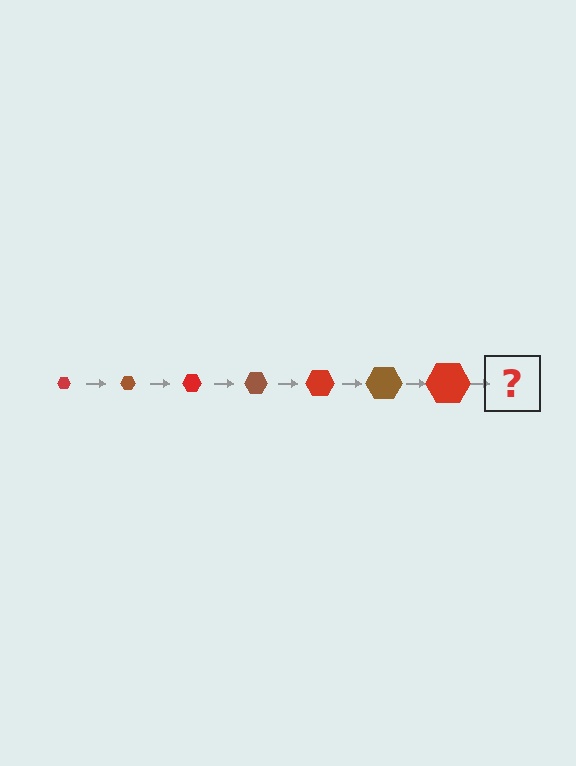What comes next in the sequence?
The next element should be a brown hexagon, larger than the previous one.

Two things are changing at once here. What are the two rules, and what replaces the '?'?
The two rules are that the hexagon grows larger each step and the color cycles through red and brown. The '?' should be a brown hexagon, larger than the previous one.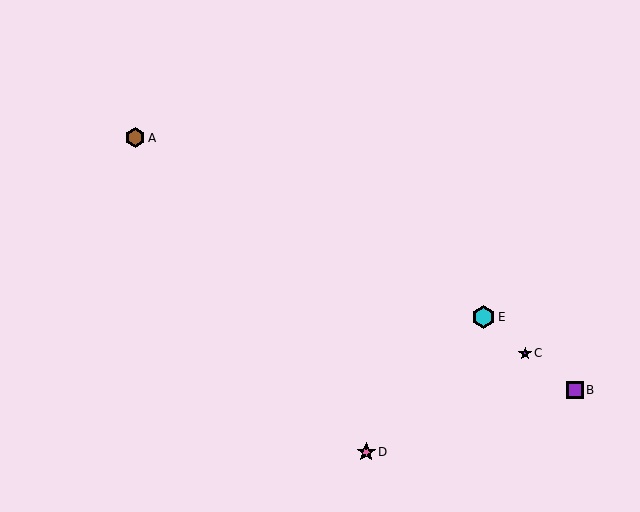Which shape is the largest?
The cyan hexagon (labeled E) is the largest.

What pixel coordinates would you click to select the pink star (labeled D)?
Click at (366, 452) to select the pink star D.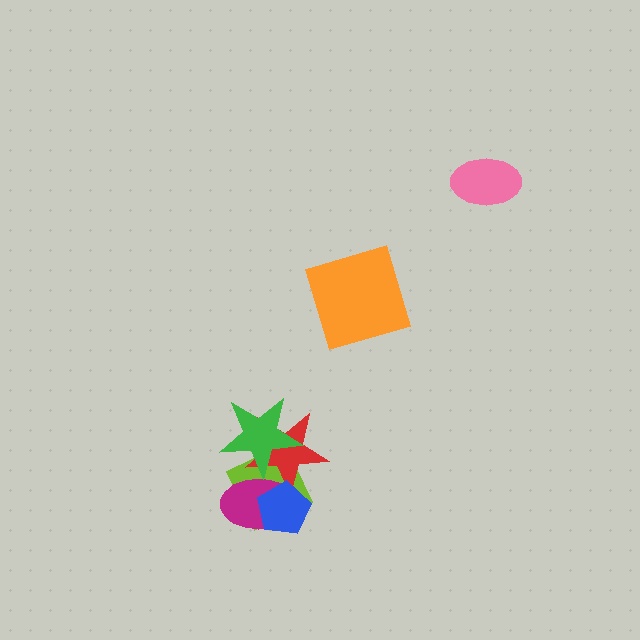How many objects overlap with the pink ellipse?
0 objects overlap with the pink ellipse.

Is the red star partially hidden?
Yes, it is partially covered by another shape.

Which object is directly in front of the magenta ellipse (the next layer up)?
The green star is directly in front of the magenta ellipse.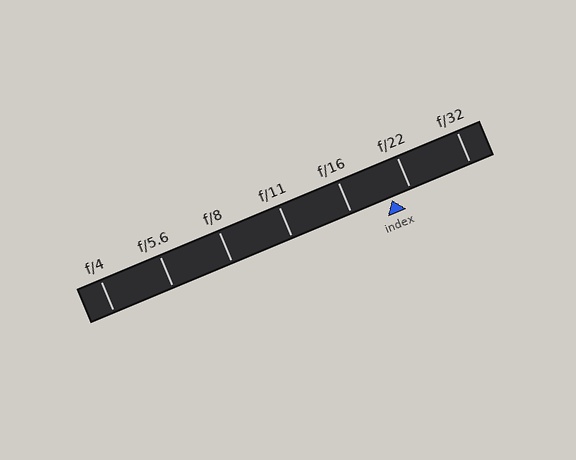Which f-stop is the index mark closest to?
The index mark is closest to f/22.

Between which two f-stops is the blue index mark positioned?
The index mark is between f/16 and f/22.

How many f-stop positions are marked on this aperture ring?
There are 7 f-stop positions marked.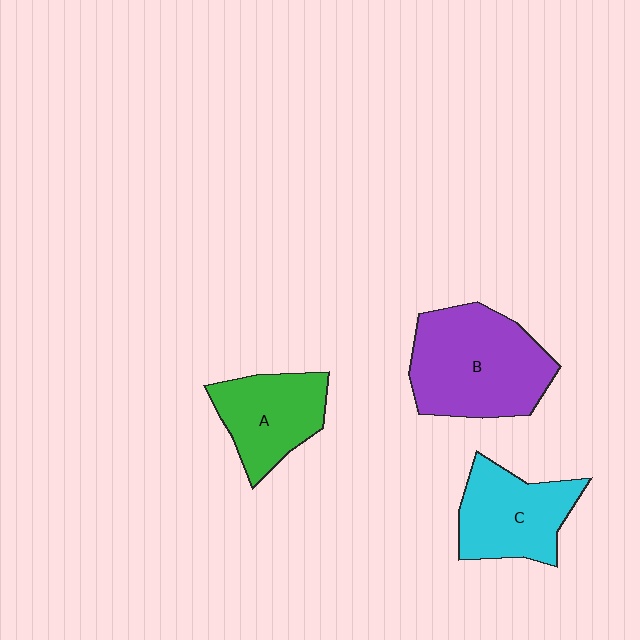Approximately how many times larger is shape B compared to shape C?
Approximately 1.4 times.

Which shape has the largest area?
Shape B (purple).